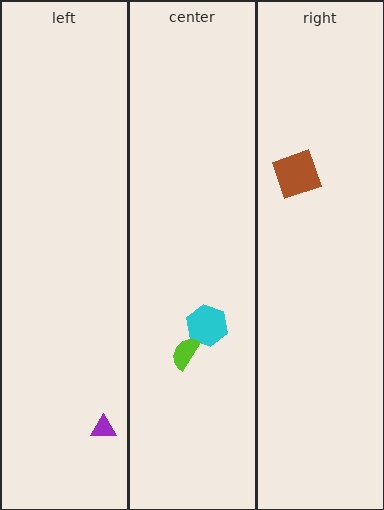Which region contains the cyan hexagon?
The center region.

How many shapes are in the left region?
1.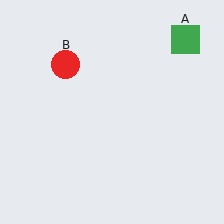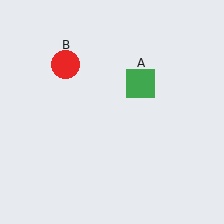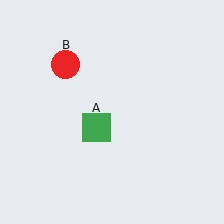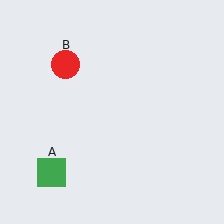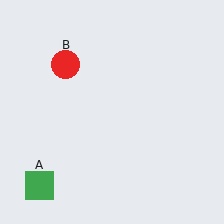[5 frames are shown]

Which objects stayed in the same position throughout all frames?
Red circle (object B) remained stationary.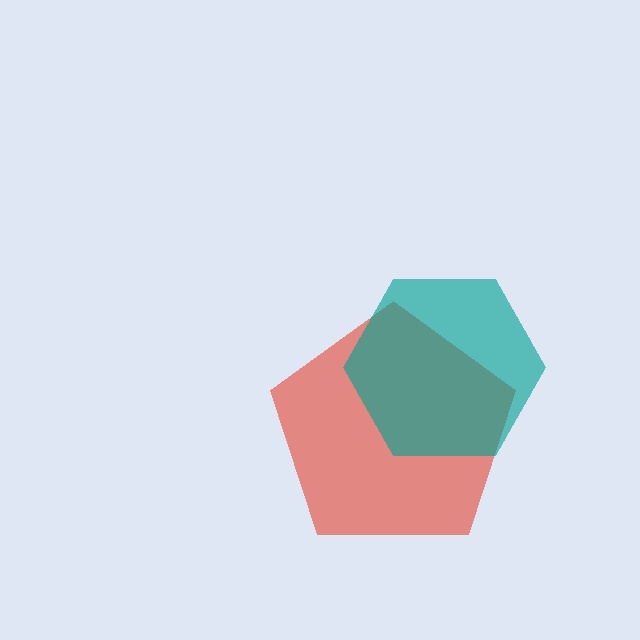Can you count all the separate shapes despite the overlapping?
Yes, there are 2 separate shapes.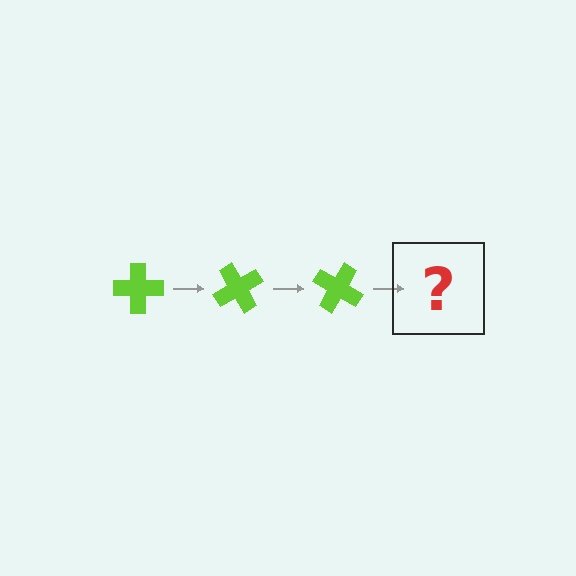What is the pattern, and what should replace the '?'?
The pattern is that the cross rotates 60 degrees each step. The '?' should be a lime cross rotated 180 degrees.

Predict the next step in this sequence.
The next step is a lime cross rotated 180 degrees.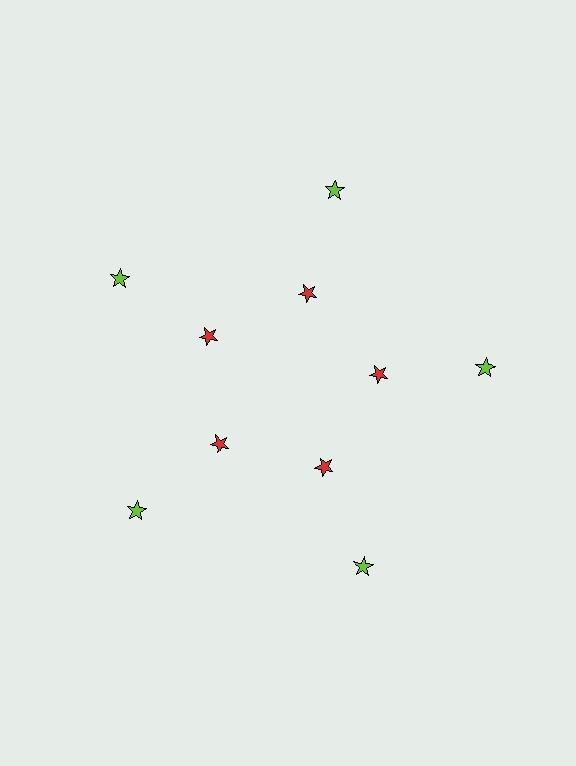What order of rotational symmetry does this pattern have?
This pattern has 5-fold rotational symmetry.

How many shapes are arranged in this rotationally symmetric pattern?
There are 10 shapes, arranged in 5 groups of 2.